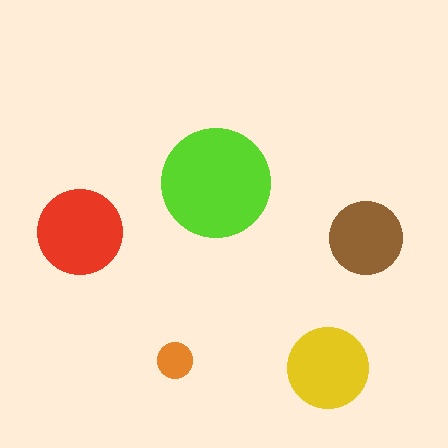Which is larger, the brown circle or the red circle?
The red one.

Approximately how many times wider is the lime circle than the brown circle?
About 1.5 times wider.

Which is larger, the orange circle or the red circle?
The red one.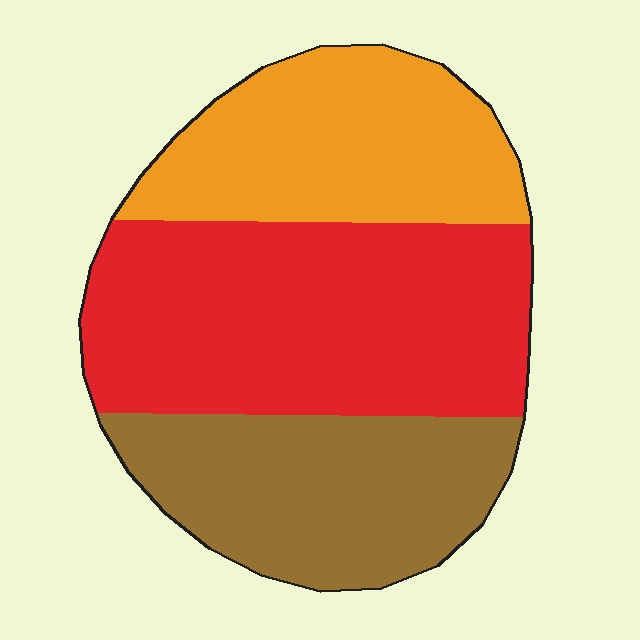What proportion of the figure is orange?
Orange covers roughly 30% of the figure.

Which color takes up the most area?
Red, at roughly 45%.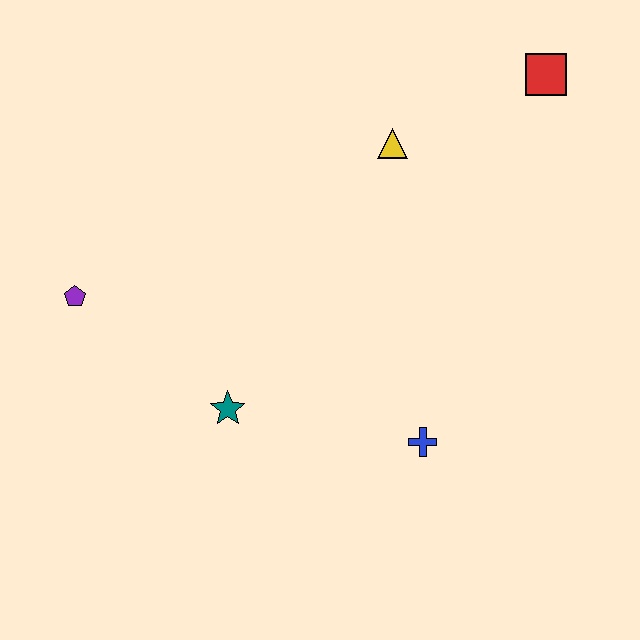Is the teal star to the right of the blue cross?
No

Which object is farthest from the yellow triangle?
The purple pentagon is farthest from the yellow triangle.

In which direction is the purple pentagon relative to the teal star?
The purple pentagon is to the left of the teal star.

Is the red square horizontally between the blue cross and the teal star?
No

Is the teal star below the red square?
Yes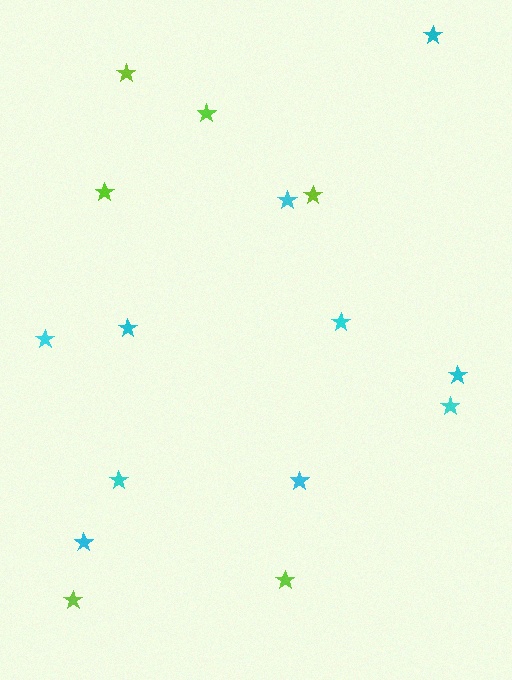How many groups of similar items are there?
There are 2 groups: one group of cyan stars (10) and one group of lime stars (6).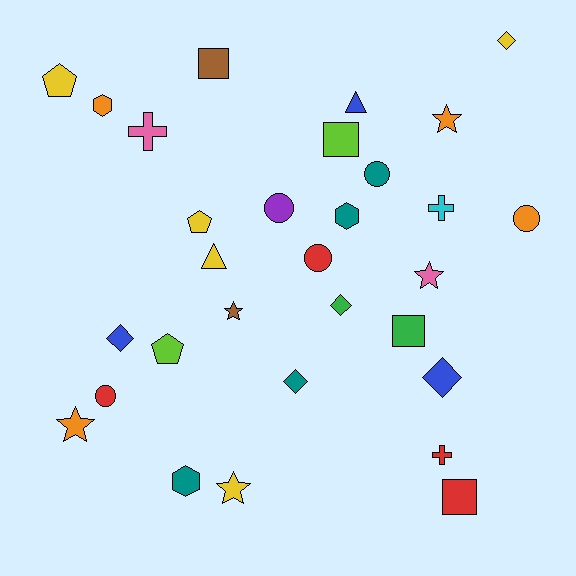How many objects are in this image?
There are 30 objects.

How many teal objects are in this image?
There are 4 teal objects.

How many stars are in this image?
There are 5 stars.